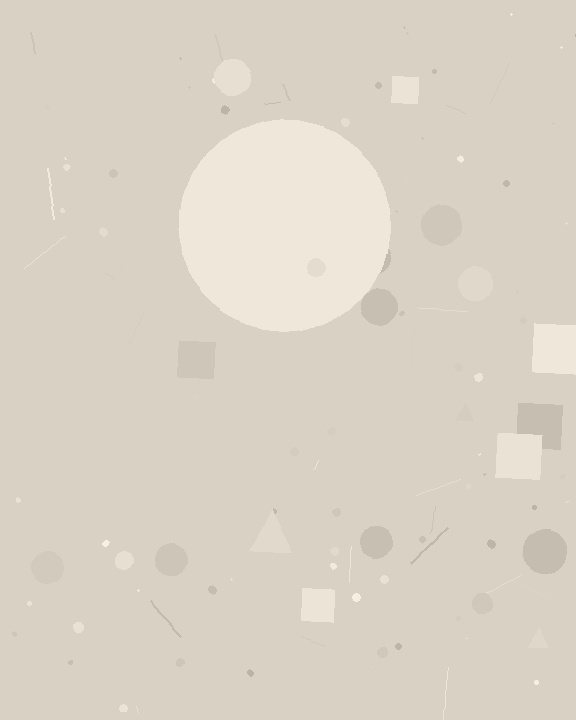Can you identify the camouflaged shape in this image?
The camouflaged shape is a circle.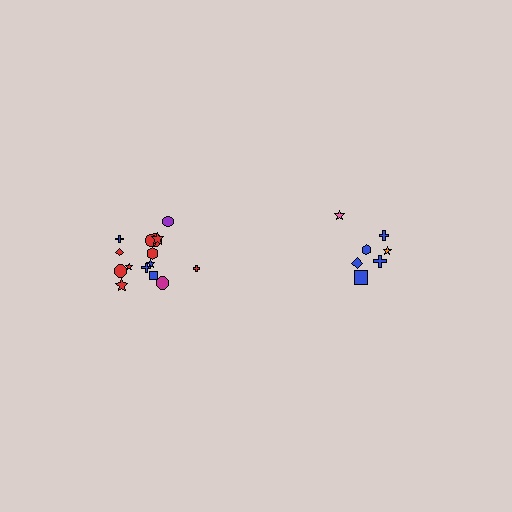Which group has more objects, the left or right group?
The left group.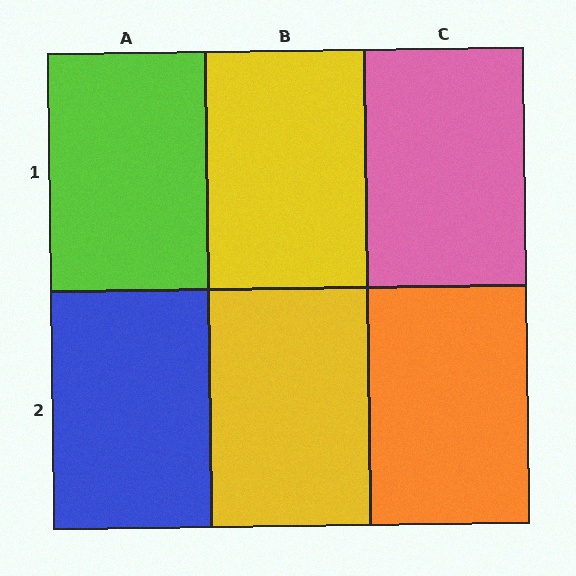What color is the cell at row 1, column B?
Yellow.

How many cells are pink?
1 cell is pink.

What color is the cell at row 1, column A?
Lime.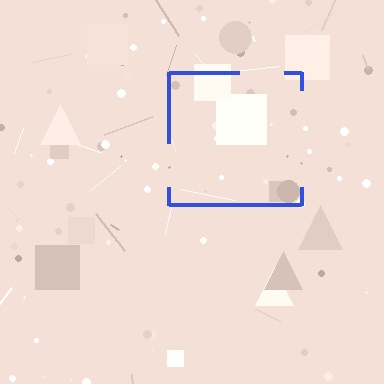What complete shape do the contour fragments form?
The contour fragments form a square.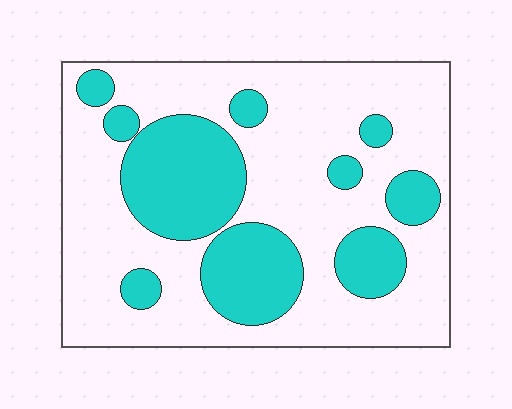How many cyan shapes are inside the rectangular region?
10.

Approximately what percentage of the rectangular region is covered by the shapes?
Approximately 30%.